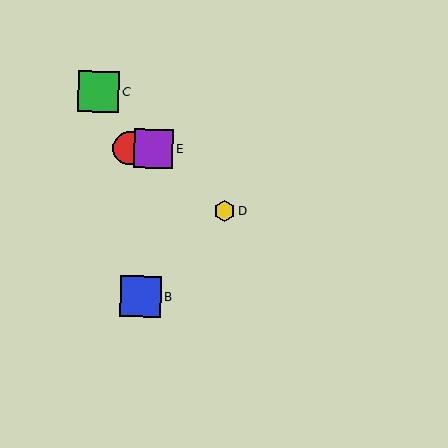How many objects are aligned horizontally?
2 objects (A, E) are aligned horizontally.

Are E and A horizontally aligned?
Yes, both are at y≈149.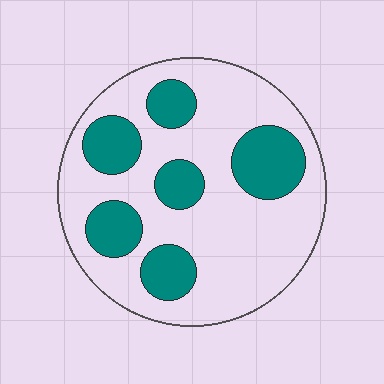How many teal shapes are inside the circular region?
6.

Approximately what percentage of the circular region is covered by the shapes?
Approximately 30%.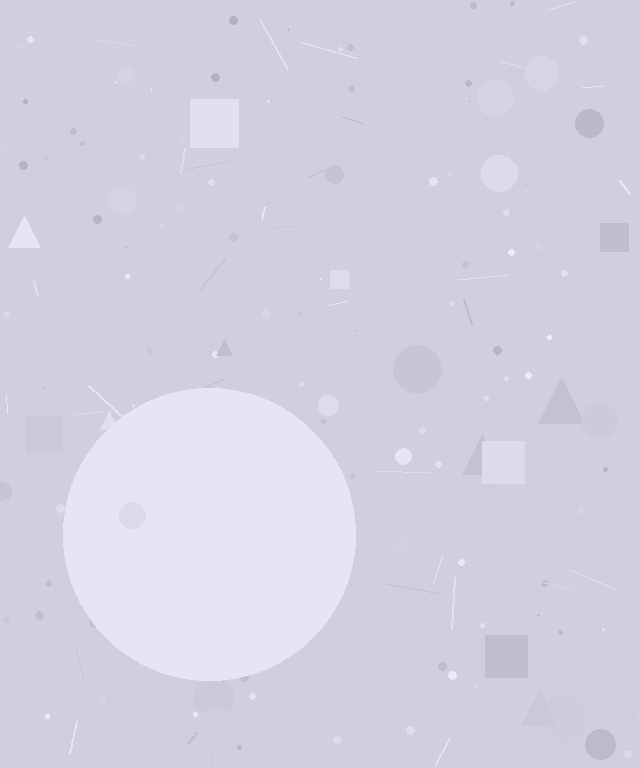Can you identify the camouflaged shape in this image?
The camouflaged shape is a circle.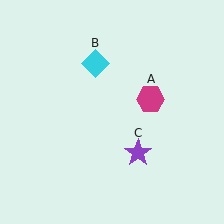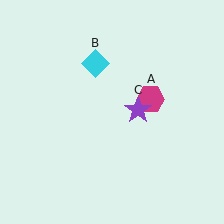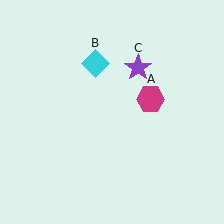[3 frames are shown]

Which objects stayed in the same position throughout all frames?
Magenta hexagon (object A) and cyan diamond (object B) remained stationary.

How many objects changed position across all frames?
1 object changed position: purple star (object C).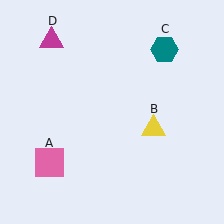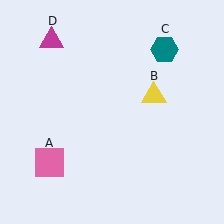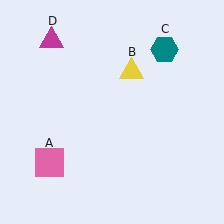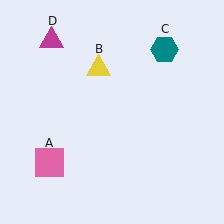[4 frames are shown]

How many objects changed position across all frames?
1 object changed position: yellow triangle (object B).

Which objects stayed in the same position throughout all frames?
Pink square (object A) and teal hexagon (object C) and magenta triangle (object D) remained stationary.